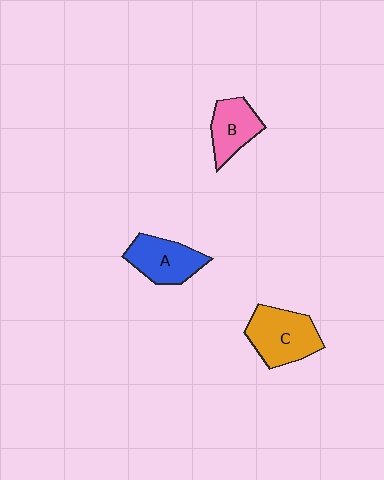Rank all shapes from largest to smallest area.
From largest to smallest: C (orange), A (blue), B (pink).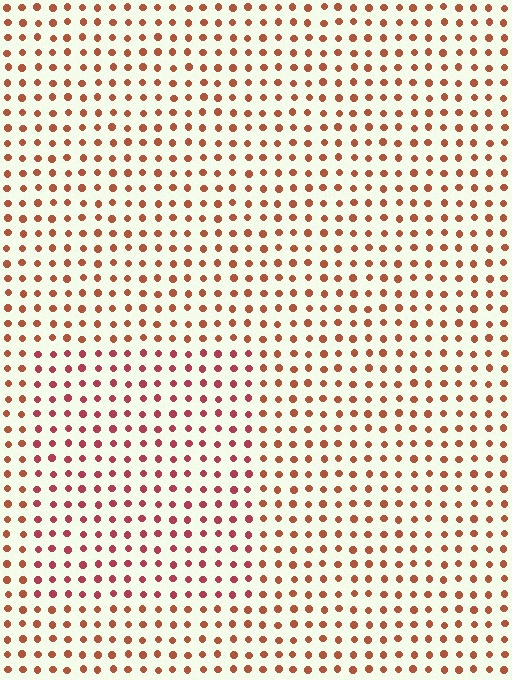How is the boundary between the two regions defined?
The boundary is defined purely by a slight shift in hue (about 26 degrees). Spacing, size, and orientation are identical on both sides.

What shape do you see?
I see a rectangle.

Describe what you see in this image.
The image is filled with small brown elements in a uniform arrangement. A rectangle-shaped region is visible where the elements are tinted to a slightly different hue, forming a subtle color boundary.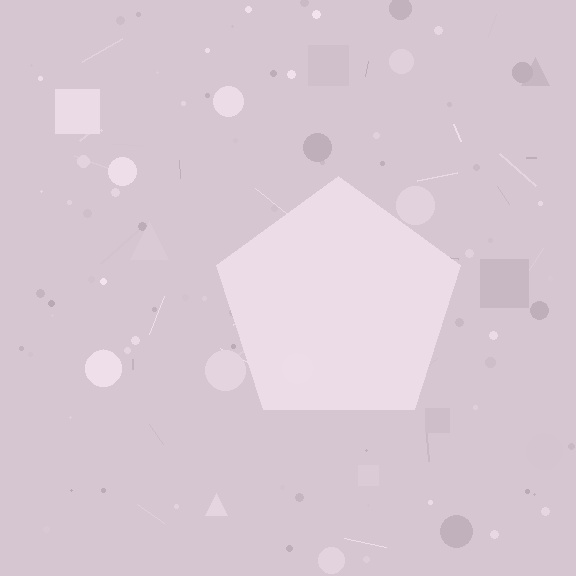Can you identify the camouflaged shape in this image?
The camouflaged shape is a pentagon.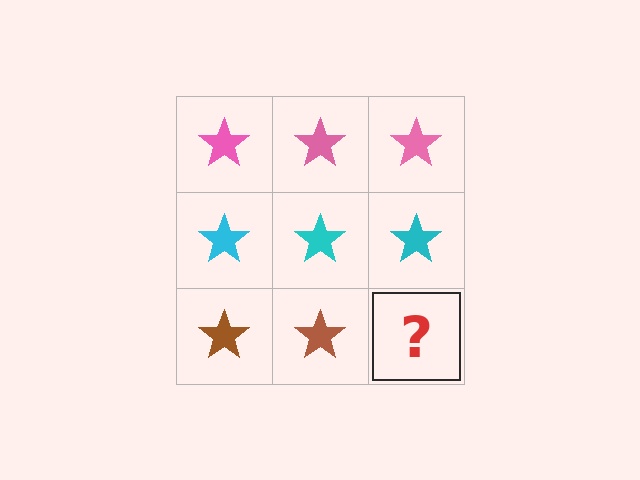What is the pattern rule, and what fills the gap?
The rule is that each row has a consistent color. The gap should be filled with a brown star.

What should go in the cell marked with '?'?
The missing cell should contain a brown star.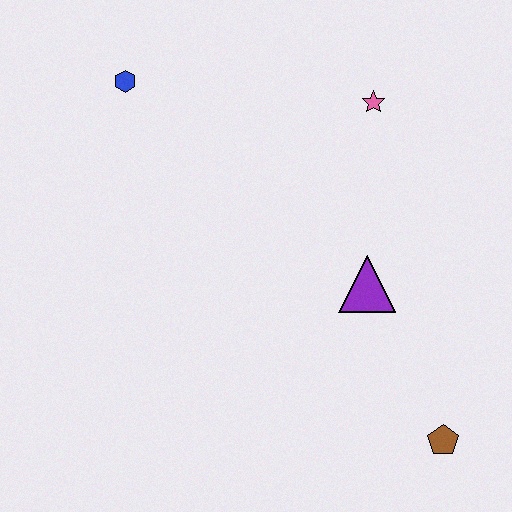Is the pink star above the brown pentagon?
Yes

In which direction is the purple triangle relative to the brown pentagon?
The purple triangle is above the brown pentagon.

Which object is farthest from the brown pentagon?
The blue hexagon is farthest from the brown pentagon.